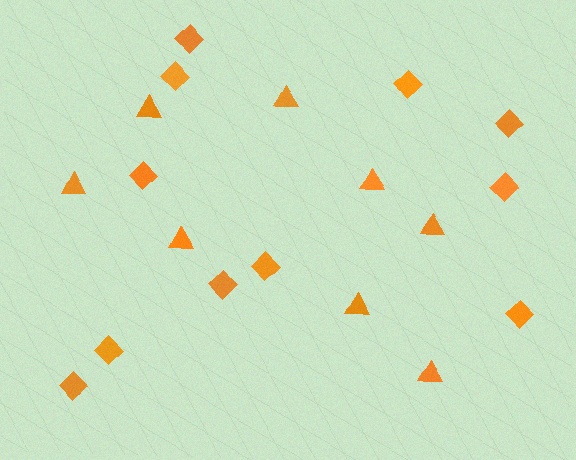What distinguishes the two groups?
There are 2 groups: one group of triangles (8) and one group of diamonds (11).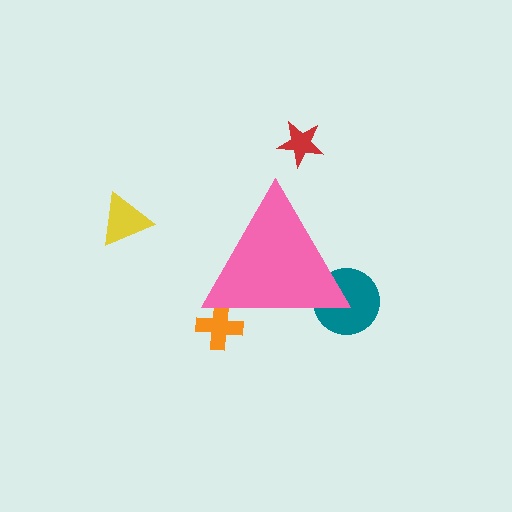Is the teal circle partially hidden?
Yes, the teal circle is partially hidden behind the pink triangle.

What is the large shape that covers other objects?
A pink triangle.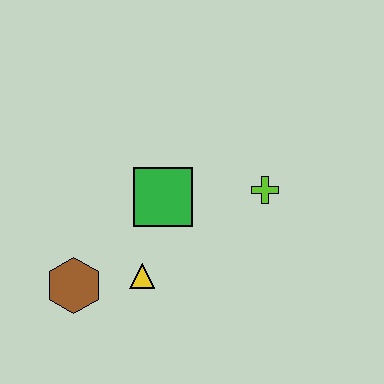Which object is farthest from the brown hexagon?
The lime cross is farthest from the brown hexagon.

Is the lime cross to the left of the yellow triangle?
No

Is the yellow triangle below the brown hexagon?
No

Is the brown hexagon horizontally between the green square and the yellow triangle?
No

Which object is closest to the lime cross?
The green square is closest to the lime cross.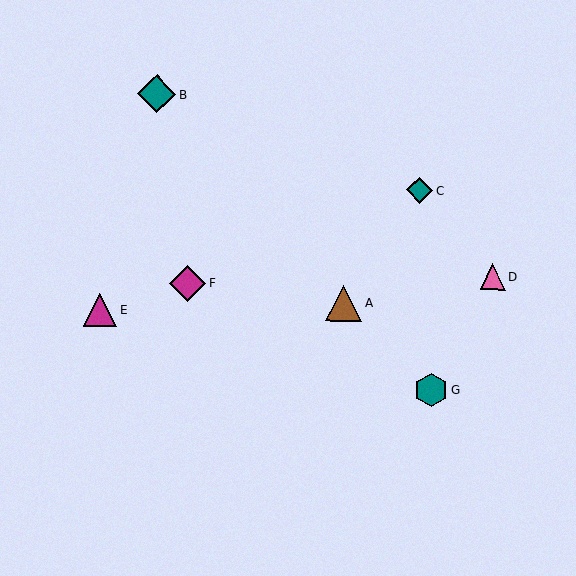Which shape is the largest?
The teal diamond (labeled B) is the largest.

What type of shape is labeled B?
Shape B is a teal diamond.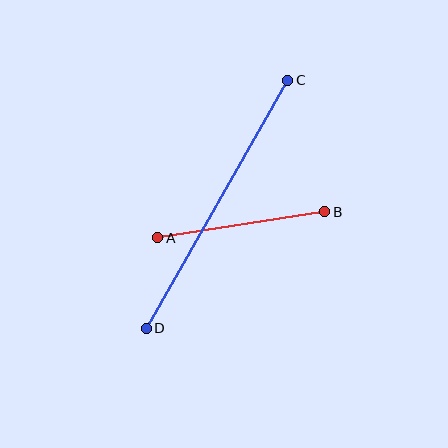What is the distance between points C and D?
The distance is approximately 286 pixels.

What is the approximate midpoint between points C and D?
The midpoint is at approximately (217, 204) pixels.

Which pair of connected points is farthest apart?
Points C and D are farthest apart.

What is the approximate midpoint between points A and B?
The midpoint is at approximately (241, 225) pixels.